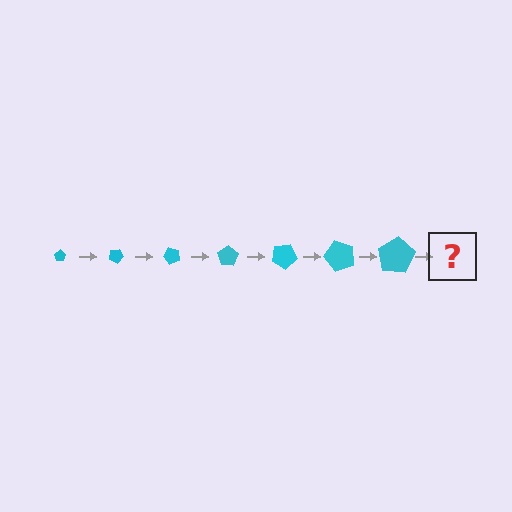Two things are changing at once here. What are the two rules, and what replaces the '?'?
The two rules are that the pentagon grows larger each step and it rotates 25 degrees each step. The '?' should be a pentagon, larger than the previous one and rotated 175 degrees from the start.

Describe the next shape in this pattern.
It should be a pentagon, larger than the previous one and rotated 175 degrees from the start.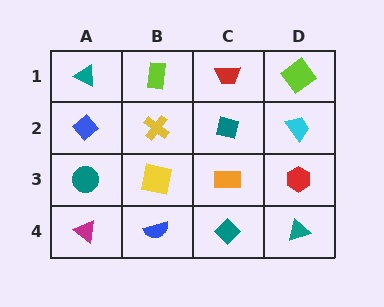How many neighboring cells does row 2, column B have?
4.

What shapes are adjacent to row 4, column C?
An orange rectangle (row 3, column C), a blue semicircle (row 4, column B), a teal triangle (row 4, column D).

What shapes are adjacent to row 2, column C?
A red trapezoid (row 1, column C), an orange rectangle (row 3, column C), a yellow cross (row 2, column B), a cyan trapezoid (row 2, column D).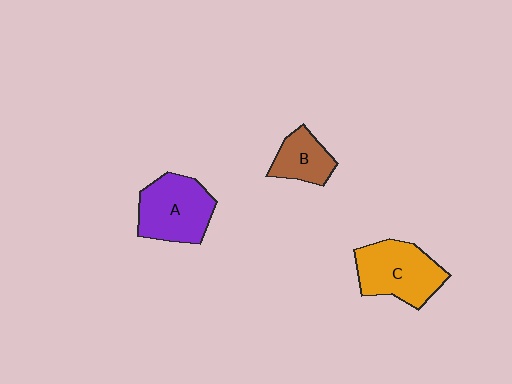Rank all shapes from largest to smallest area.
From largest to smallest: C (orange), A (purple), B (brown).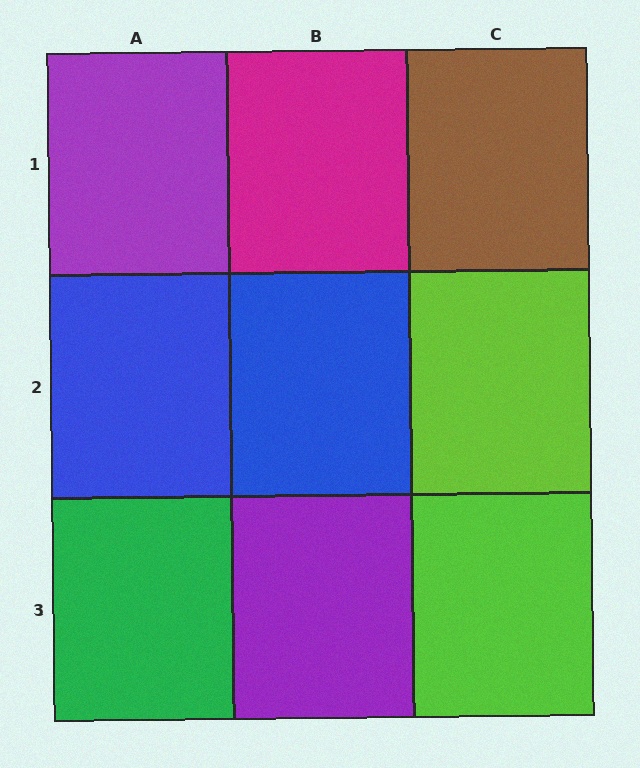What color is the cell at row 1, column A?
Purple.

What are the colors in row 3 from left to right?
Green, purple, lime.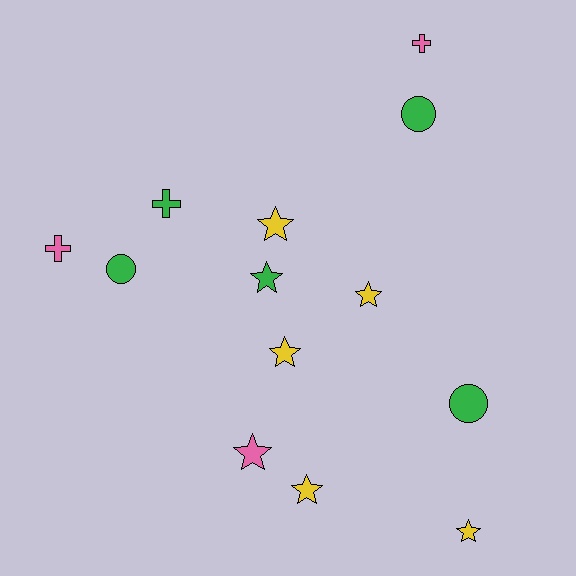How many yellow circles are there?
There are no yellow circles.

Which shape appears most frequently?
Star, with 7 objects.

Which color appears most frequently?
Yellow, with 5 objects.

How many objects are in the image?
There are 13 objects.